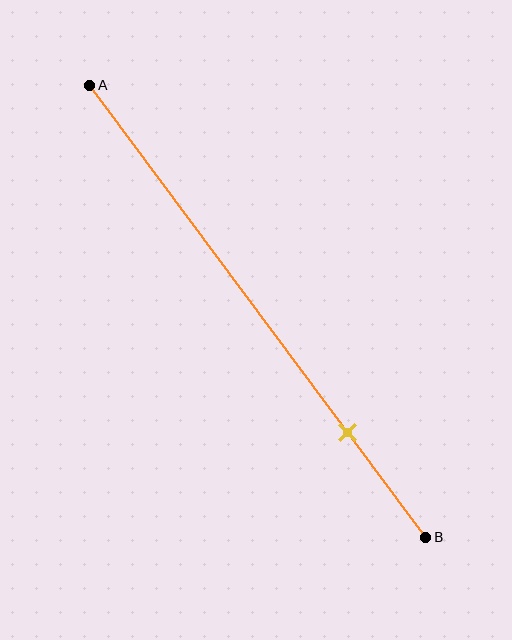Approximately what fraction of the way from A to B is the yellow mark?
The yellow mark is approximately 75% of the way from A to B.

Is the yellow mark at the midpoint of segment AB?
No, the mark is at about 75% from A, not at the 50% midpoint.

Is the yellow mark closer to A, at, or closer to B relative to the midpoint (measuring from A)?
The yellow mark is closer to point B than the midpoint of segment AB.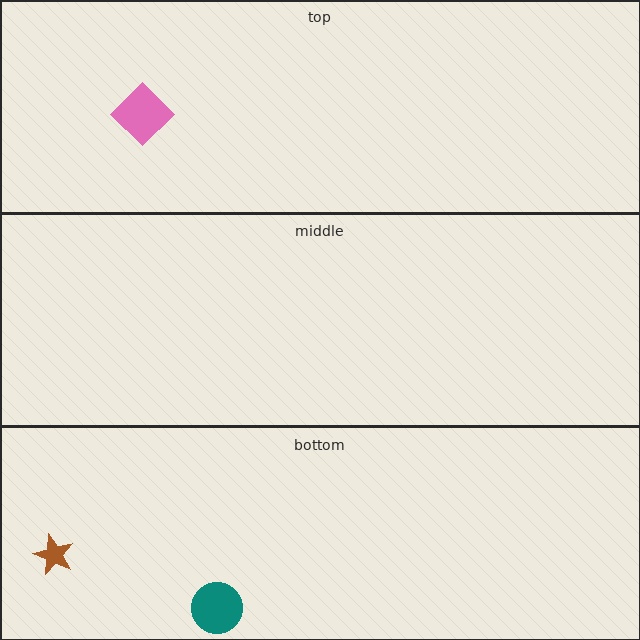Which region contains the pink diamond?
The top region.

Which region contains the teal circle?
The bottom region.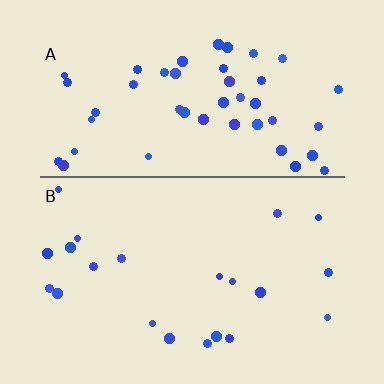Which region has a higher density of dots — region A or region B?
A (the top).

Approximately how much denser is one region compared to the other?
Approximately 2.2× — region A over region B.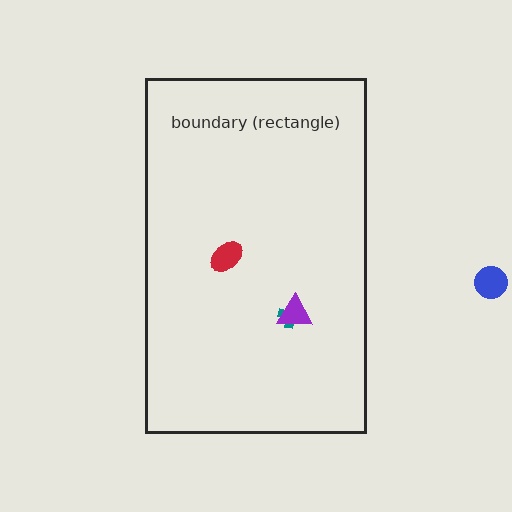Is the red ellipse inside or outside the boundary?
Inside.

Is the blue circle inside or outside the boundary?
Outside.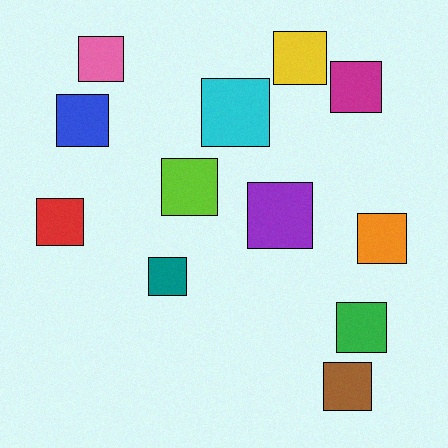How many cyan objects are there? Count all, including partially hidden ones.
There is 1 cyan object.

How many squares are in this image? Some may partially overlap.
There are 12 squares.